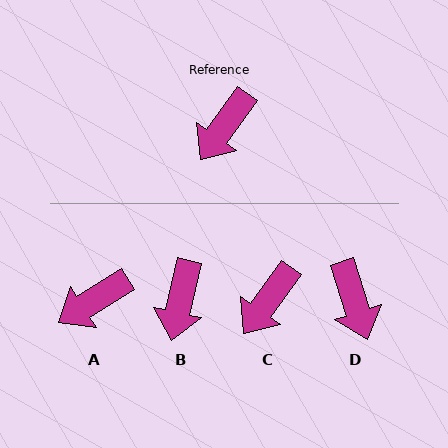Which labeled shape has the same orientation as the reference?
C.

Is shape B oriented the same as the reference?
No, it is off by about 23 degrees.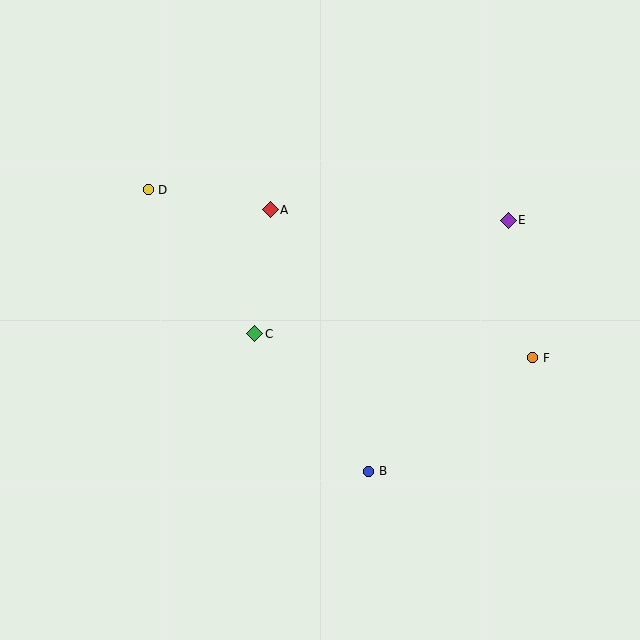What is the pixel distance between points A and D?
The distance between A and D is 124 pixels.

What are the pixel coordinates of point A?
Point A is at (270, 210).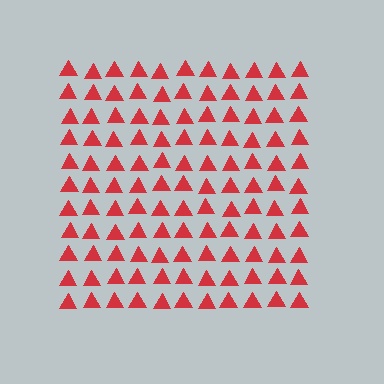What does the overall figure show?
The overall figure shows a square.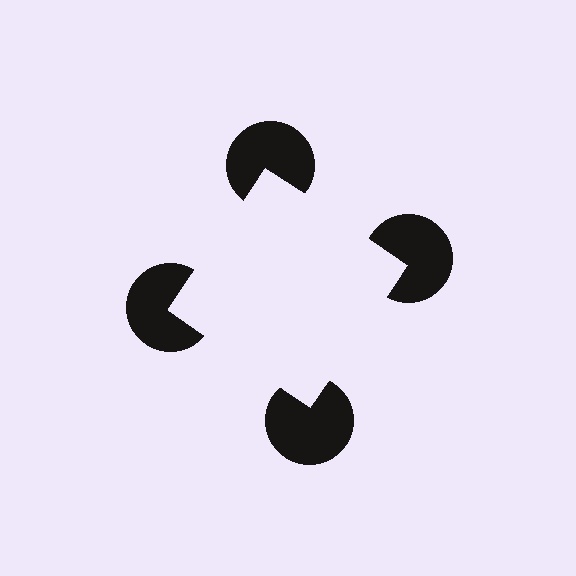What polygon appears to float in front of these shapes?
An illusory square — its edges are inferred from the aligned wedge cuts in the pac-man discs, not physically drawn.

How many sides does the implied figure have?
4 sides.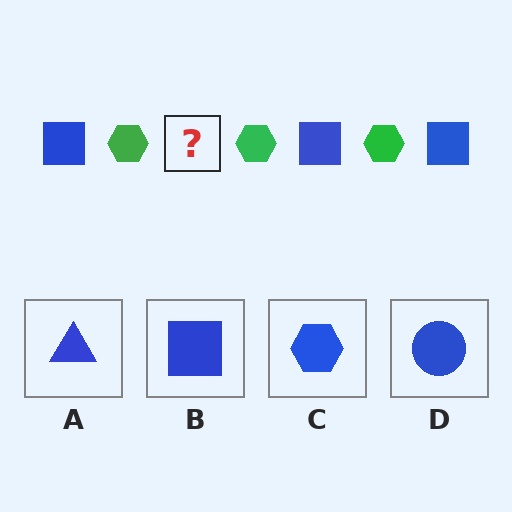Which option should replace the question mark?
Option B.